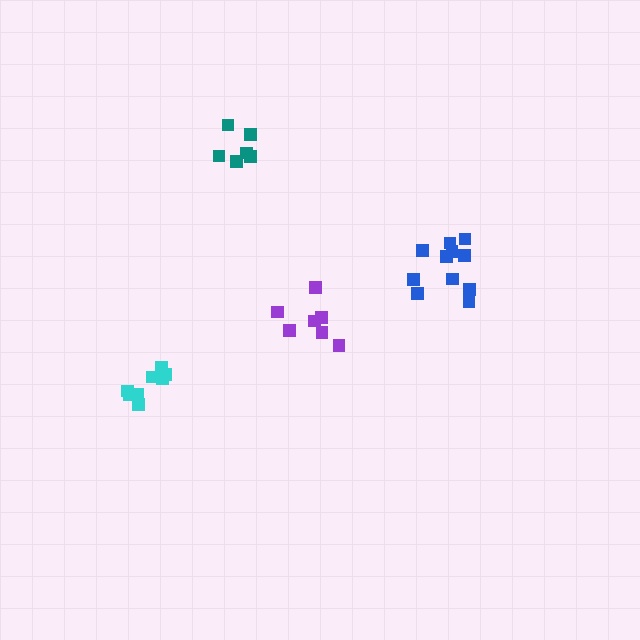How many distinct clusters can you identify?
There are 4 distinct clusters.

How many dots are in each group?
Group 1: 8 dots, Group 2: 7 dots, Group 3: 6 dots, Group 4: 11 dots (32 total).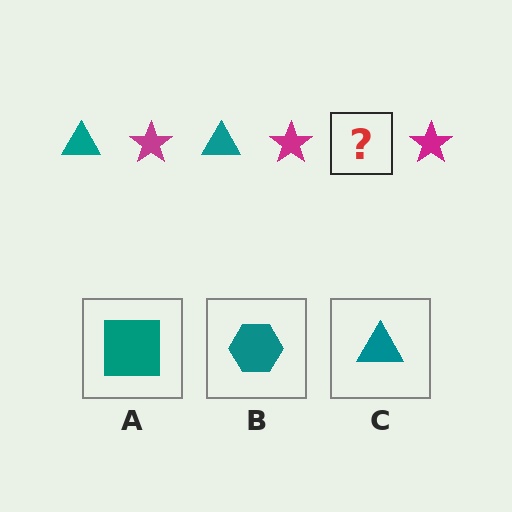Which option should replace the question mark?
Option C.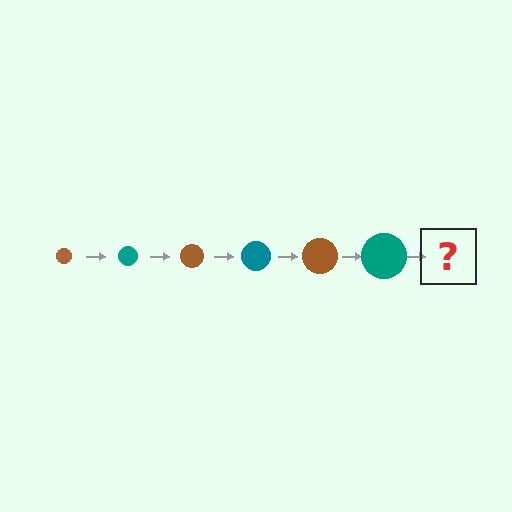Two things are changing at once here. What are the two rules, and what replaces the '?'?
The two rules are that the circle grows larger each step and the color cycles through brown and teal. The '?' should be a brown circle, larger than the previous one.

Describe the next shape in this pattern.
It should be a brown circle, larger than the previous one.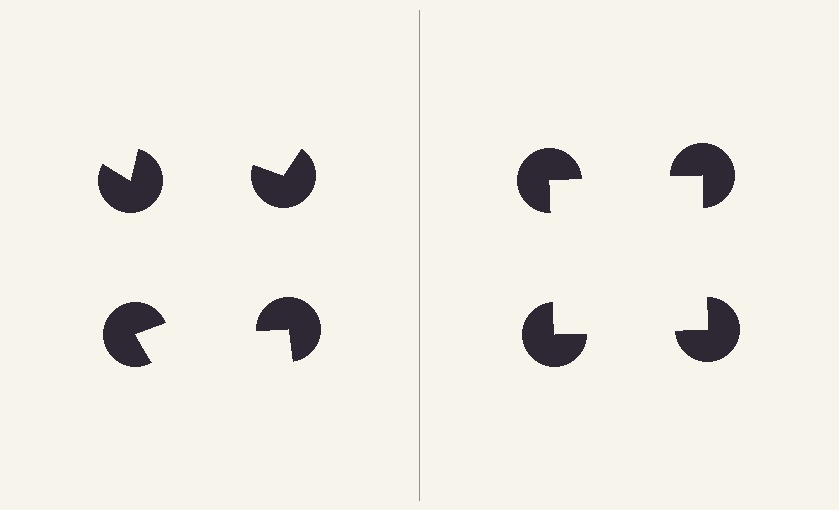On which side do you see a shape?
An illusory square appears on the right side. On the left side the wedge cuts are rotated, so no coherent shape forms.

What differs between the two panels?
The pac-man discs are positioned identically on both sides; only the wedge orientations differ. On the right they align to a square; on the left they are misaligned.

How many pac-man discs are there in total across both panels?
8 — 4 on each side.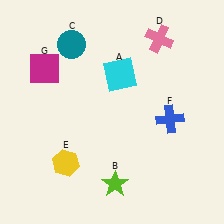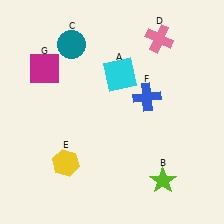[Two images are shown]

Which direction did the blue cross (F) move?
The blue cross (F) moved left.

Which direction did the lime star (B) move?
The lime star (B) moved right.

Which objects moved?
The objects that moved are: the lime star (B), the blue cross (F).